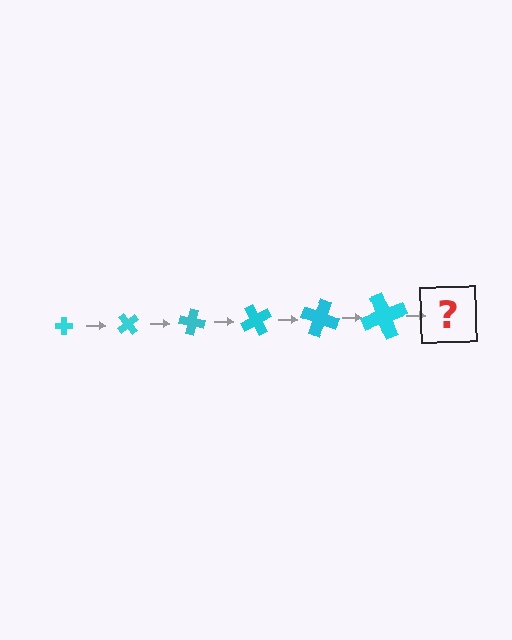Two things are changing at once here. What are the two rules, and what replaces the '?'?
The two rules are that the cross grows larger each step and it rotates 50 degrees each step. The '?' should be a cross, larger than the previous one and rotated 300 degrees from the start.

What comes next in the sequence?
The next element should be a cross, larger than the previous one and rotated 300 degrees from the start.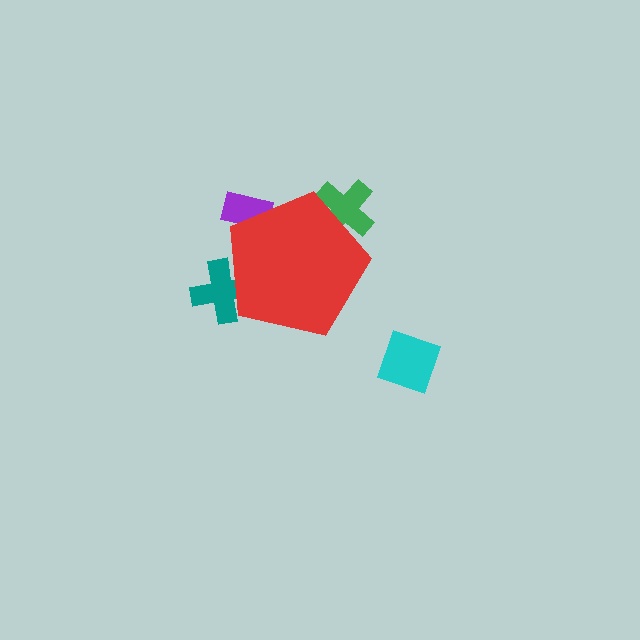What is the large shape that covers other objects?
A red pentagon.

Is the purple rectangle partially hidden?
Yes, the purple rectangle is partially hidden behind the red pentagon.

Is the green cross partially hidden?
Yes, the green cross is partially hidden behind the red pentagon.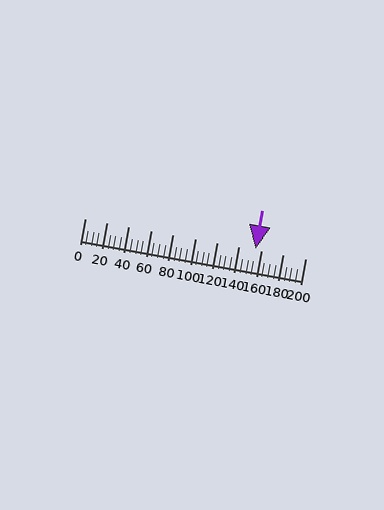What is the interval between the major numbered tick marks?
The major tick marks are spaced 20 units apart.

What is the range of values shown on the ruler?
The ruler shows values from 0 to 200.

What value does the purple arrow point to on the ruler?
The purple arrow points to approximately 155.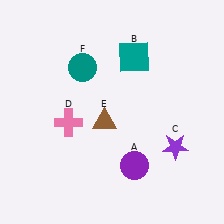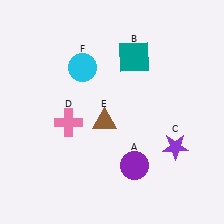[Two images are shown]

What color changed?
The circle (F) changed from teal in Image 1 to cyan in Image 2.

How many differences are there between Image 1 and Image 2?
There is 1 difference between the two images.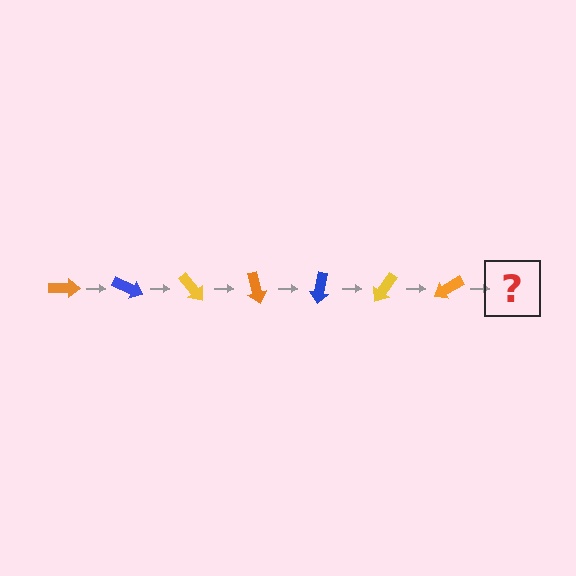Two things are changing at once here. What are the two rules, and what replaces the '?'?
The two rules are that it rotates 25 degrees each step and the color cycles through orange, blue, and yellow. The '?' should be a blue arrow, rotated 175 degrees from the start.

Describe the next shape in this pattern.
It should be a blue arrow, rotated 175 degrees from the start.